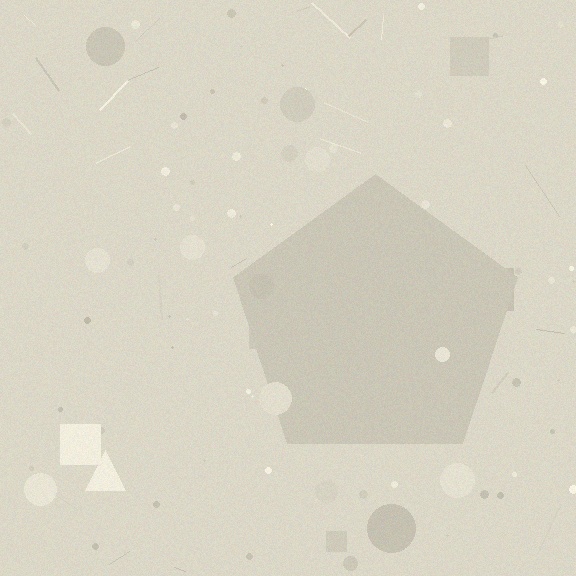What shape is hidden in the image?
A pentagon is hidden in the image.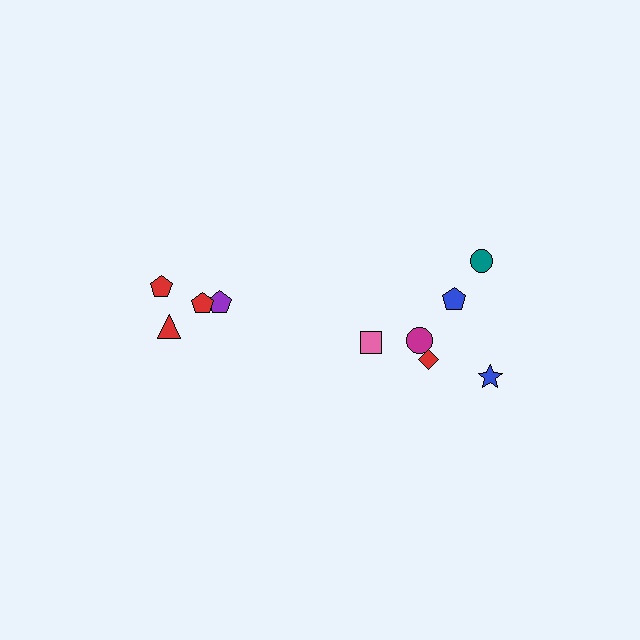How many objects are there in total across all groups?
There are 10 objects.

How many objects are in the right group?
There are 6 objects.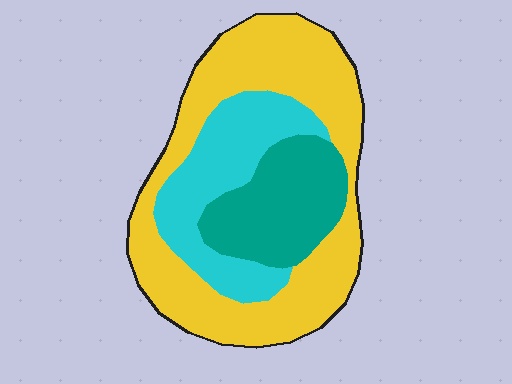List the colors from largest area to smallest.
From largest to smallest: yellow, cyan, teal.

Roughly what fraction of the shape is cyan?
Cyan takes up less than a quarter of the shape.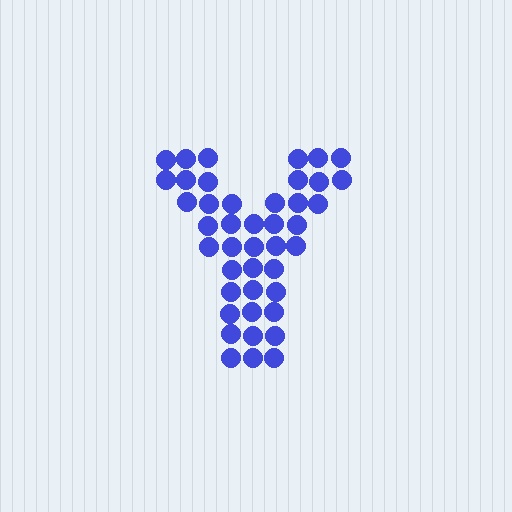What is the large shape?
The large shape is the letter Y.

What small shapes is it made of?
It is made of small circles.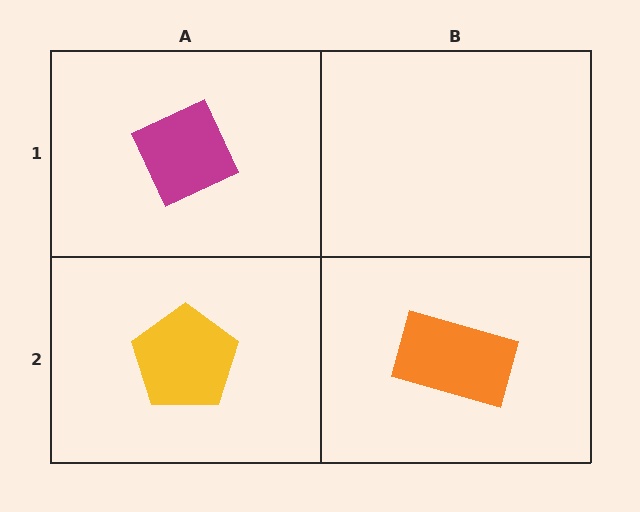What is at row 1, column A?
A magenta diamond.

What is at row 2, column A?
A yellow pentagon.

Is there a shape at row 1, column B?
No, that cell is empty.